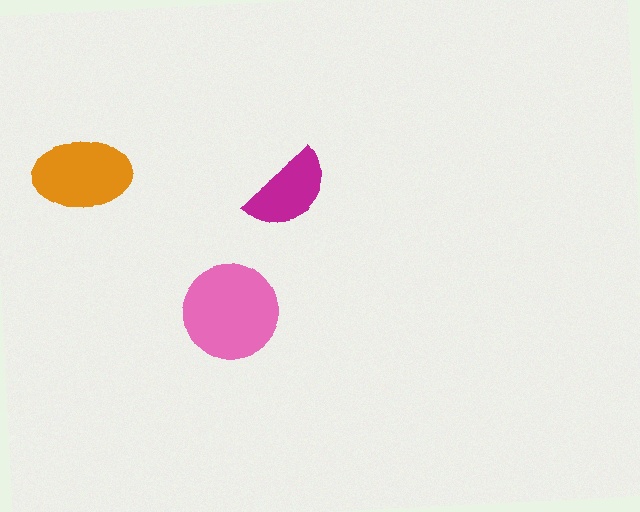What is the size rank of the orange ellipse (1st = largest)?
2nd.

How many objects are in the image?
There are 3 objects in the image.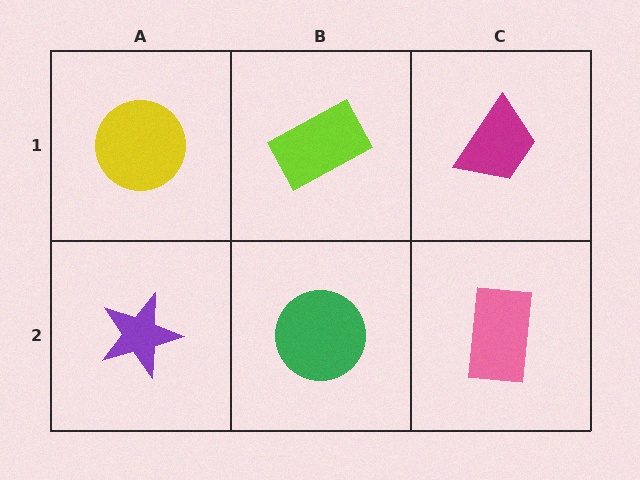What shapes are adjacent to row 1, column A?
A purple star (row 2, column A), a lime rectangle (row 1, column B).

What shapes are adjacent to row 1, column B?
A green circle (row 2, column B), a yellow circle (row 1, column A), a magenta trapezoid (row 1, column C).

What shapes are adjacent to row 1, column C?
A pink rectangle (row 2, column C), a lime rectangle (row 1, column B).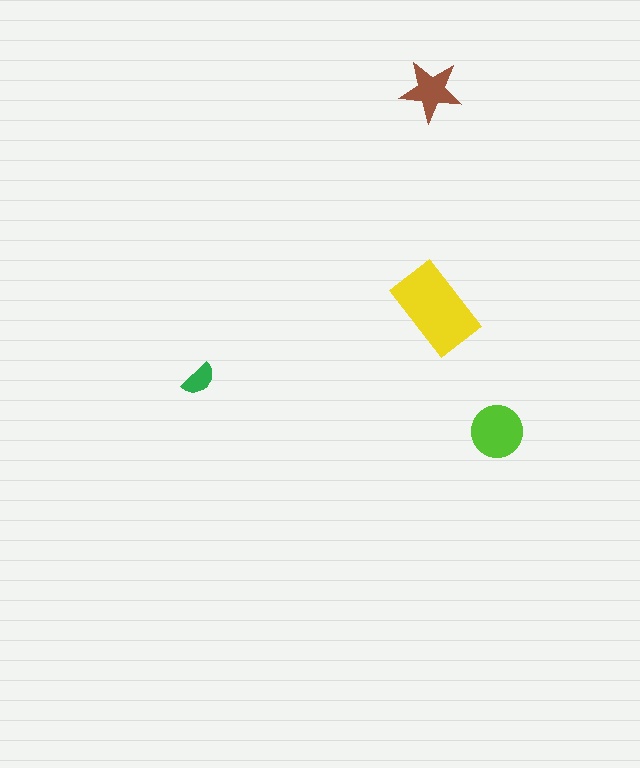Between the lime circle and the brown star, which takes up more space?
The lime circle.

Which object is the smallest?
The green semicircle.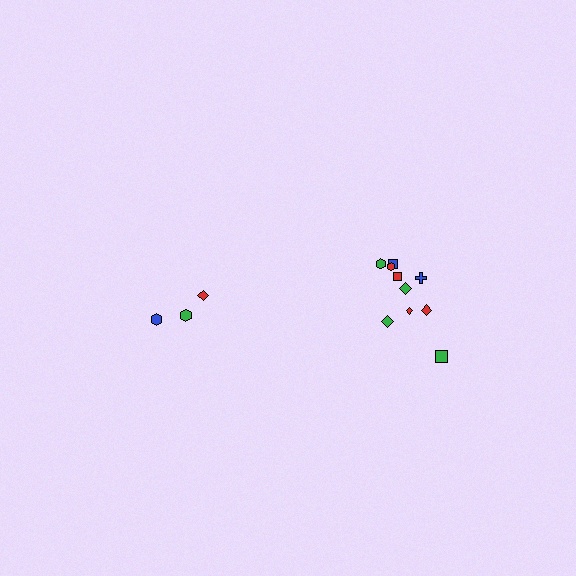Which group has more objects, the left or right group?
The right group.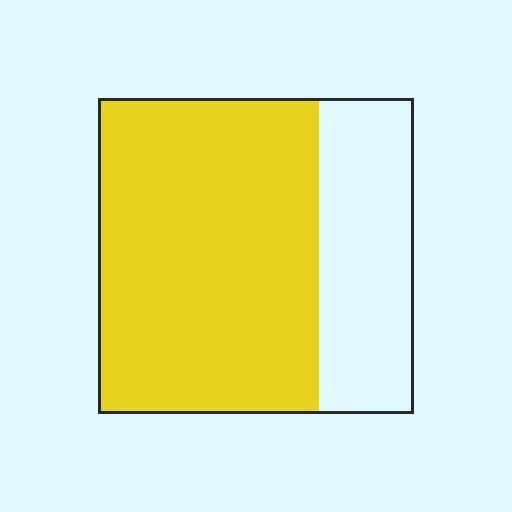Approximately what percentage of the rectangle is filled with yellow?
Approximately 70%.